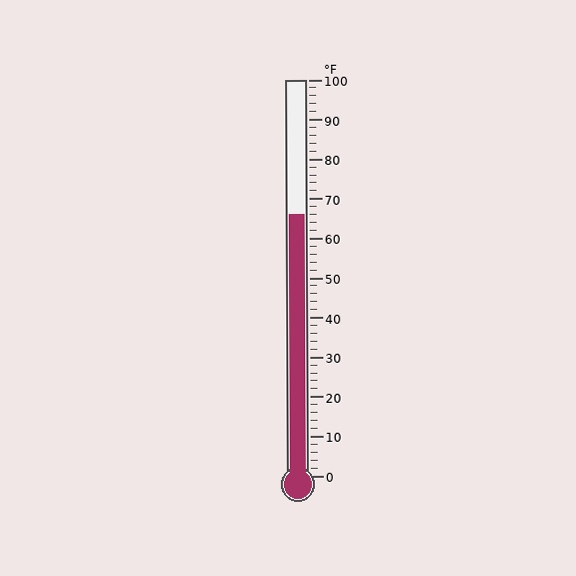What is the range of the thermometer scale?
The thermometer scale ranges from 0°F to 100°F.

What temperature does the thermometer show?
The thermometer shows approximately 66°F.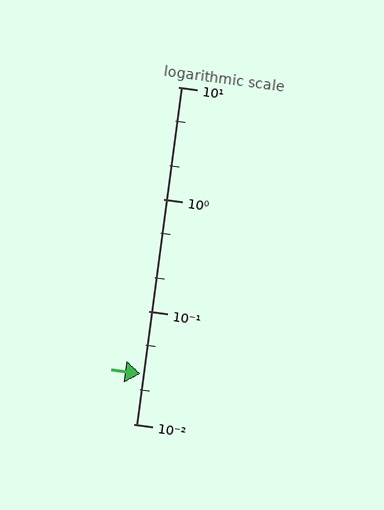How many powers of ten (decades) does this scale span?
The scale spans 3 decades, from 0.01 to 10.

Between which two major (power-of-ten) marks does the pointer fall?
The pointer is between 0.01 and 0.1.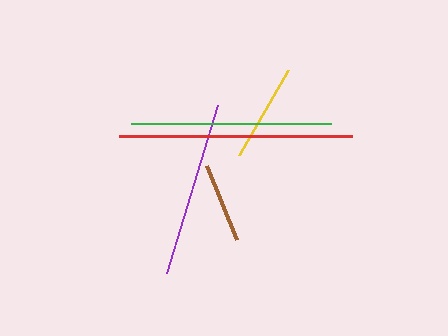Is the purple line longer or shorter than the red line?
The red line is longer than the purple line.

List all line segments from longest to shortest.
From longest to shortest: red, green, purple, yellow, brown.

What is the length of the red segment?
The red segment is approximately 233 pixels long.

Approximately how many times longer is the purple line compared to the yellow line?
The purple line is approximately 1.8 times the length of the yellow line.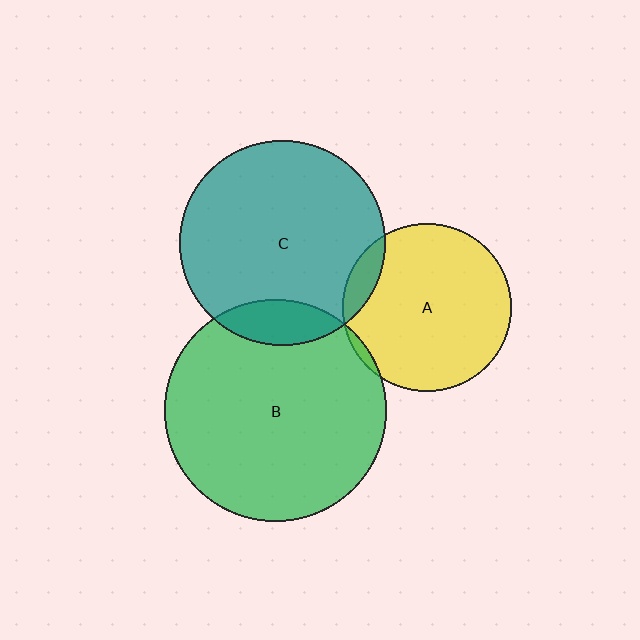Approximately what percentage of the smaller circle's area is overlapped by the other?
Approximately 5%.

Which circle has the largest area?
Circle B (green).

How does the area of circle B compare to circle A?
Approximately 1.7 times.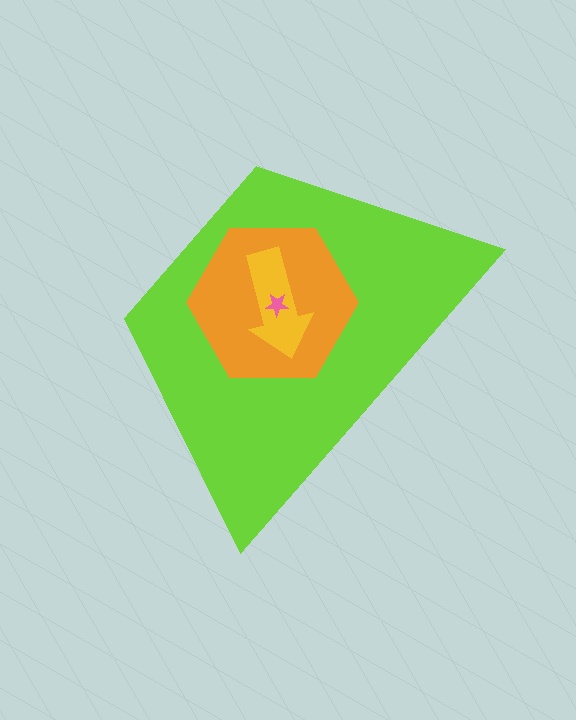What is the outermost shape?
The lime trapezoid.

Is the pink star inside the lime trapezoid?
Yes.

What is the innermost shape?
The pink star.